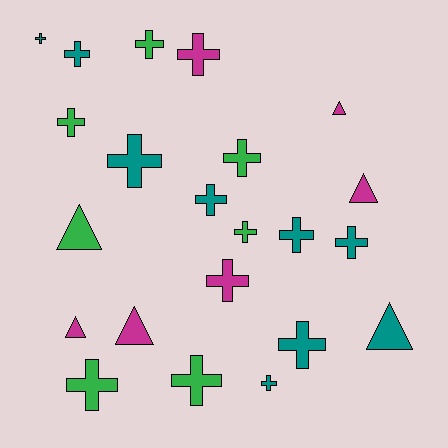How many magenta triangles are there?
There are 4 magenta triangles.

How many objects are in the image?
There are 22 objects.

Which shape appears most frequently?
Cross, with 16 objects.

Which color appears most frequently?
Teal, with 9 objects.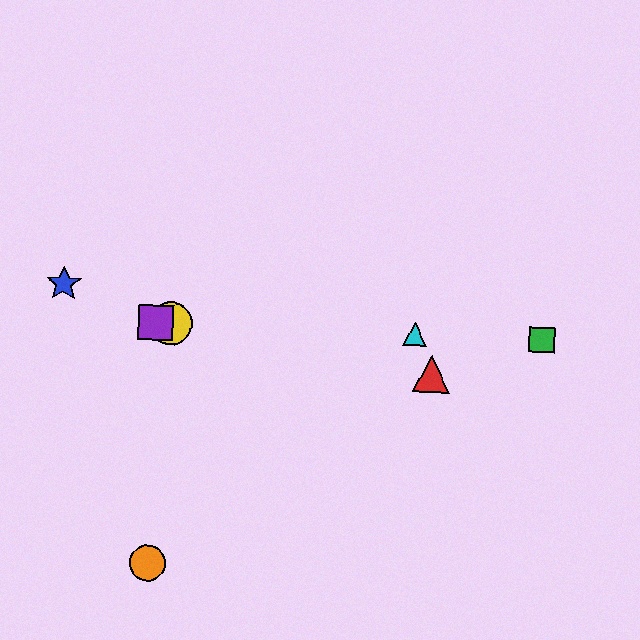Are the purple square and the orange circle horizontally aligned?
No, the purple square is at y≈323 and the orange circle is at y≈563.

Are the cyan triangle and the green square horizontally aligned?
Yes, both are at y≈334.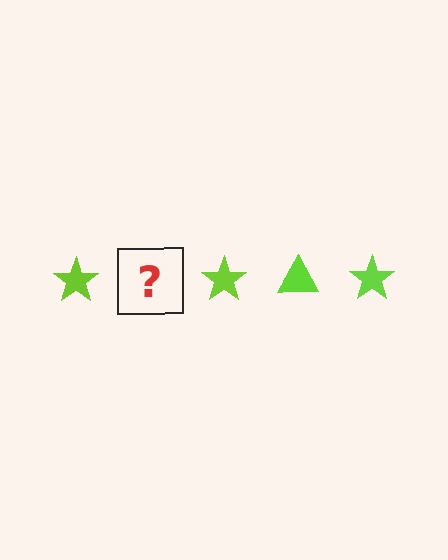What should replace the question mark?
The question mark should be replaced with a lime triangle.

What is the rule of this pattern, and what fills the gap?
The rule is that the pattern cycles through star, triangle shapes in lime. The gap should be filled with a lime triangle.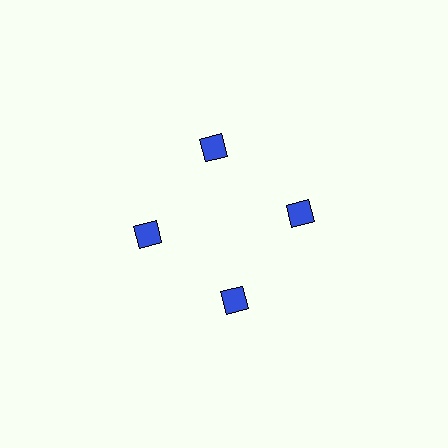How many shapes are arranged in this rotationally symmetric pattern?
There are 4 shapes, arranged in 4 groups of 1.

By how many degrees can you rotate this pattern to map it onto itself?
The pattern maps onto itself every 90 degrees of rotation.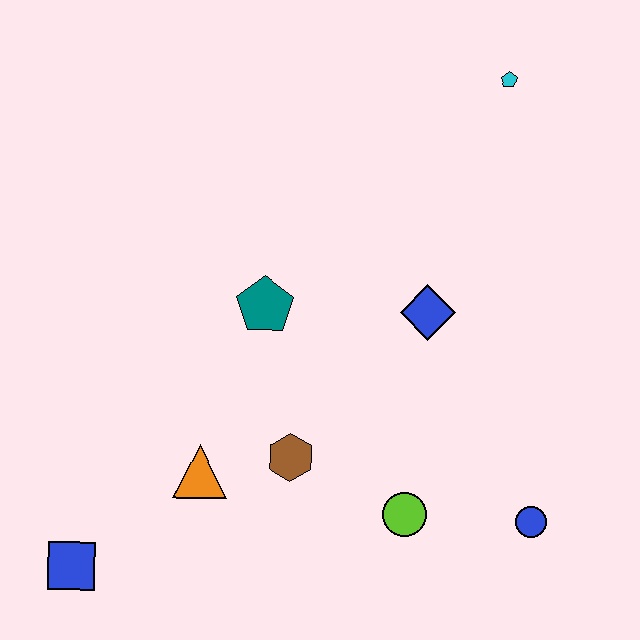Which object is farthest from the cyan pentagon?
The blue square is farthest from the cyan pentagon.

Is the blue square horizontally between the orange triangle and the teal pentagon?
No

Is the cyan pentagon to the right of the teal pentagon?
Yes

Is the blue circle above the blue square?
Yes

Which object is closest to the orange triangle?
The brown hexagon is closest to the orange triangle.